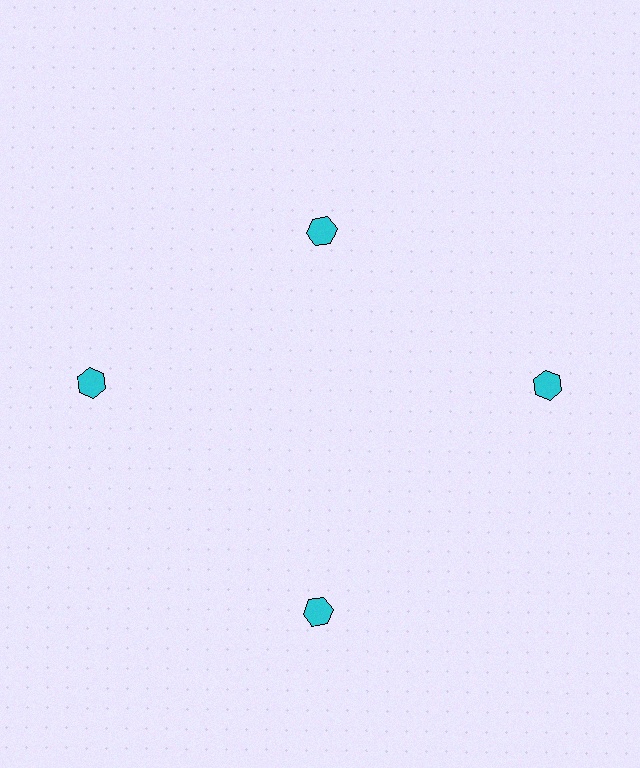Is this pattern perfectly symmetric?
No. The 4 cyan hexagons are arranged in a ring, but one element near the 12 o'clock position is pulled inward toward the center, breaking the 4-fold rotational symmetry.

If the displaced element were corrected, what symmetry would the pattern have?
It would have 4-fold rotational symmetry — the pattern would map onto itself every 90 degrees.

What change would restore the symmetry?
The symmetry would be restored by moving it outward, back onto the ring so that all 4 hexagons sit at equal angles and equal distance from the center.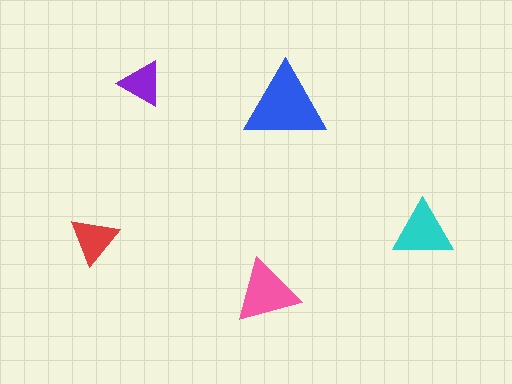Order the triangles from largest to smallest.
the blue one, the pink one, the cyan one, the red one, the purple one.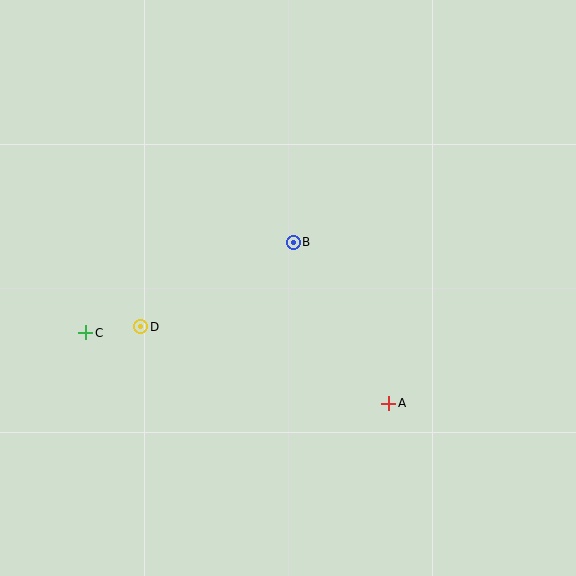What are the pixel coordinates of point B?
Point B is at (293, 242).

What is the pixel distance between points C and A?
The distance between C and A is 311 pixels.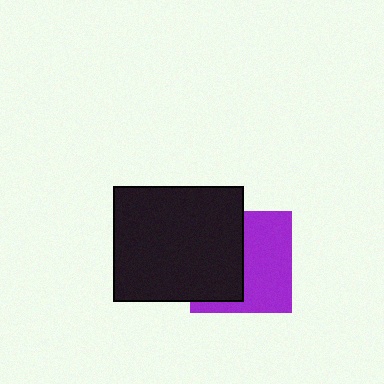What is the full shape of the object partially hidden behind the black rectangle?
The partially hidden object is a purple square.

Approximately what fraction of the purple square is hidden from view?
Roughly 47% of the purple square is hidden behind the black rectangle.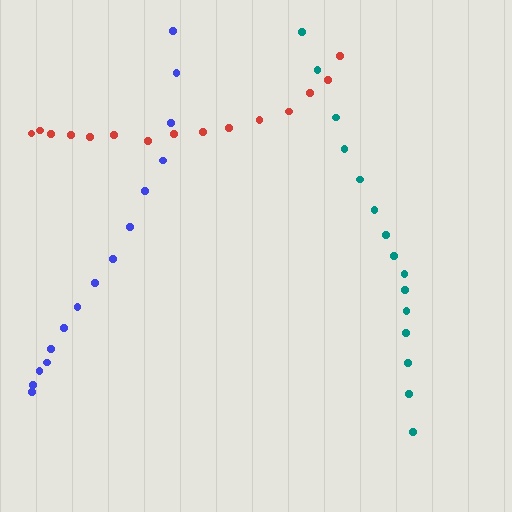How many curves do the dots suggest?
There are 3 distinct paths.